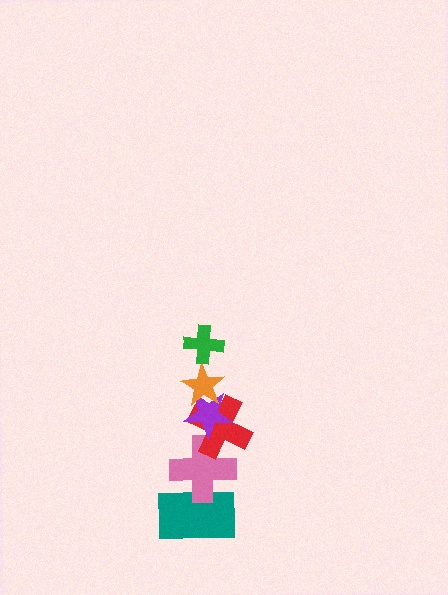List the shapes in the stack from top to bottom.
From top to bottom: the green cross, the orange star, the purple star, the red cross, the pink cross, the teal rectangle.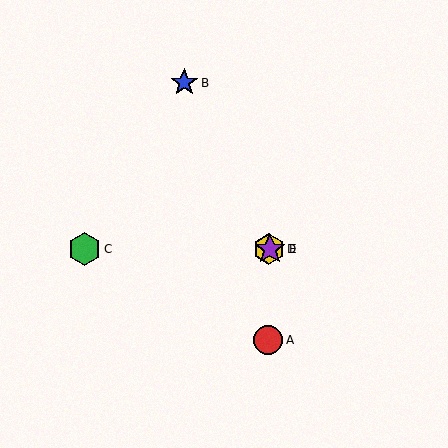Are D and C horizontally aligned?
Yes, both are at y≈249.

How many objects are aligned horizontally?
3 objects (C, D, E) are aligned horizontally.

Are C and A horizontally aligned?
No, C is at y≈249 and A is at y≈340.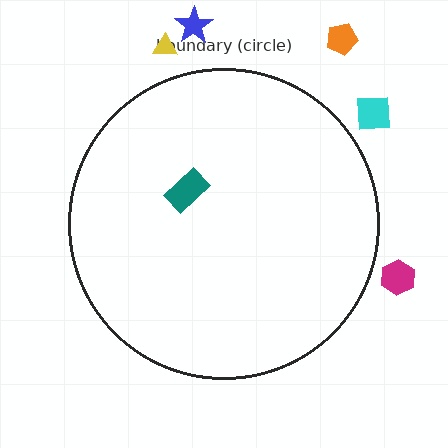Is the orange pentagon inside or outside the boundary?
Outside.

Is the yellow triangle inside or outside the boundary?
Outside.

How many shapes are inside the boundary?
1 inside, 5 outside.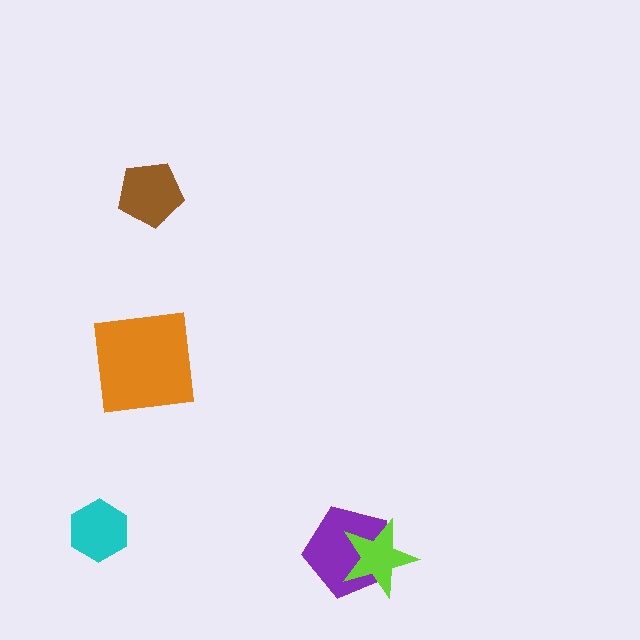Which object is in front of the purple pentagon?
The lime star is in front of the purple pentagon.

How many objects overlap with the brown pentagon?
0 objects overlap with the brown pentagon.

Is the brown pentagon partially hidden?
No, no other shape covers it.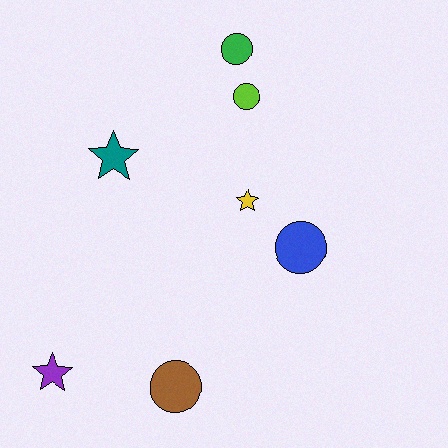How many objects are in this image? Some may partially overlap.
There are 7 objects.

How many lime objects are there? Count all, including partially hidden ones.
There is 1 lime object.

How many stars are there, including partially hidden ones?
There are 3 stars.